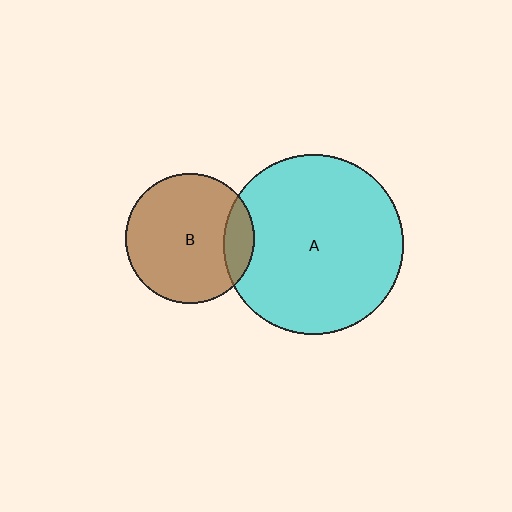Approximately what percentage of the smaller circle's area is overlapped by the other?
Approximately 15%.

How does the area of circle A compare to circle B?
Approximately 1.9 times.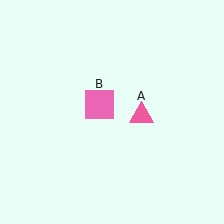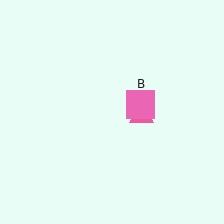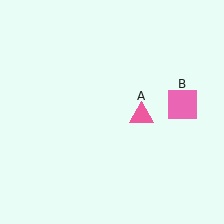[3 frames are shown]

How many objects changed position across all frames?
1 object changed position: pink square (object B).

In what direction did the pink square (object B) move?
The pink square (object B) moved right.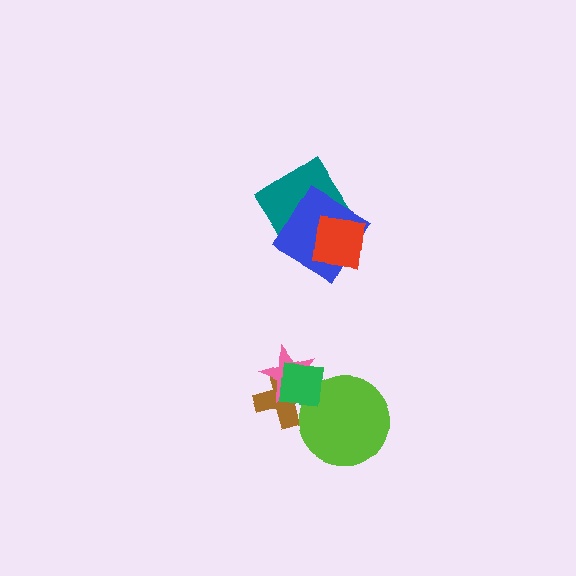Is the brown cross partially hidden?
Yes, it is partially covered by another shape.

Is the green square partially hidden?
No, no other shape covers it.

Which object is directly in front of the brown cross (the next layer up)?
The lime circle is directly in front of the brown cross.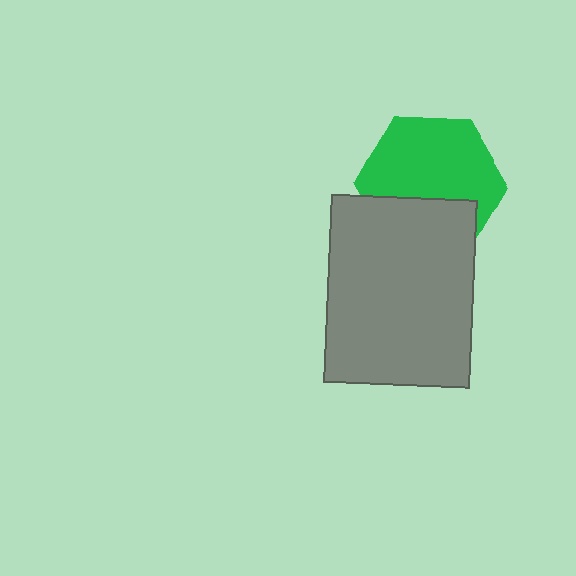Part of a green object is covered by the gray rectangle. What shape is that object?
It is a hexagon.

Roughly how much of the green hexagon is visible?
About half of it is visible (roughly 64%).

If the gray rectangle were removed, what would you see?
You would see the complete green hexagon.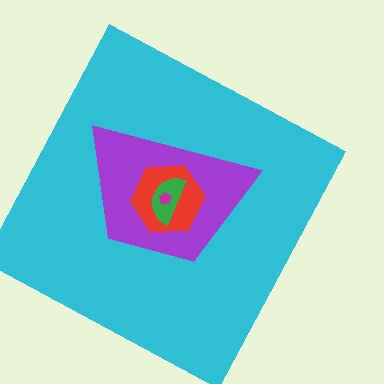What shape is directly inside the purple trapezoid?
The red hexagon.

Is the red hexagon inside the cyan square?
Yes.